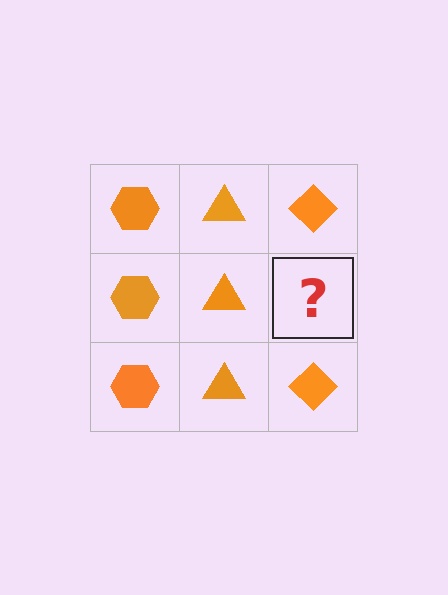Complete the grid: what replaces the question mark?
The question mark should be replaced with an orange diamond.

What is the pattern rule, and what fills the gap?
The rule is that each column has a consistent shape. The gap should be filled with an orange diamond.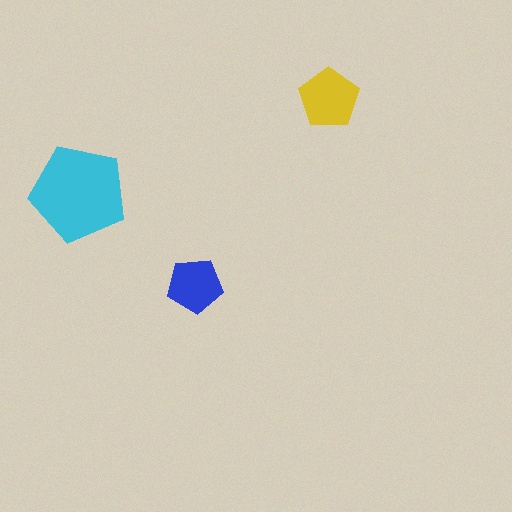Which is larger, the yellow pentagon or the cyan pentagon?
The cyan one.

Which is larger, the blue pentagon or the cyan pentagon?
The cyan one.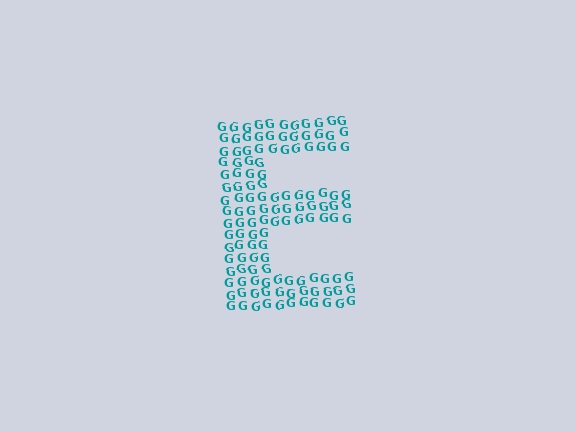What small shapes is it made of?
It is made of small letter G's.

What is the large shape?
The large shape is the letter E.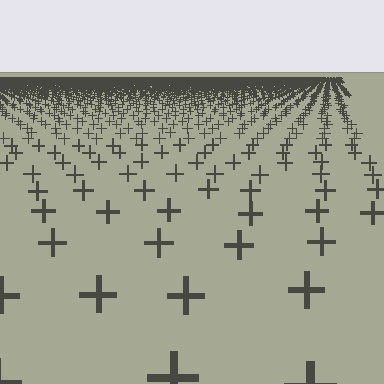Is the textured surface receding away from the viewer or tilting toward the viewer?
The surface is receding away from the viewer. Texture elements get smaller and denser toward the top.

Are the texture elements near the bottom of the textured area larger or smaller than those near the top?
Larger. Near the bottom, elements are closer to the viewer and appear at a bigger on-screen size.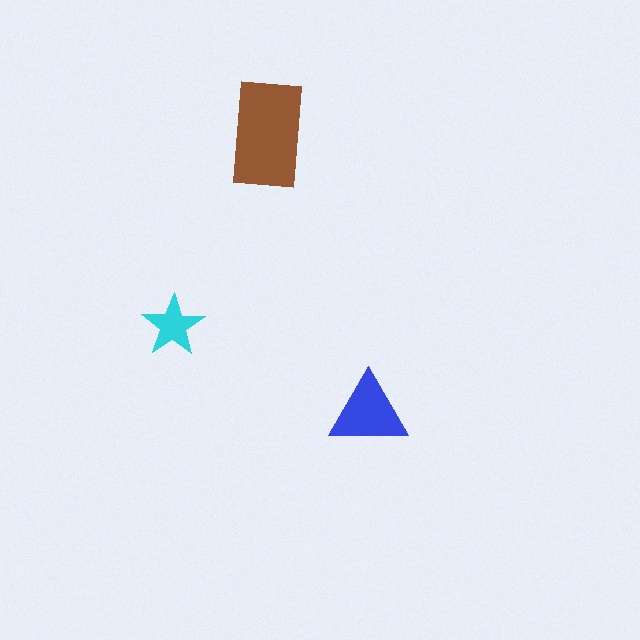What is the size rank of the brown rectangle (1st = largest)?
1st.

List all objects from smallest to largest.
The cyan star, the blue triangle, the brown rectangle.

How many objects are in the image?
There are 3 objects in the image.